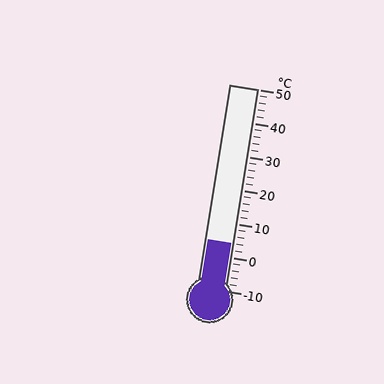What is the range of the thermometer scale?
The thermometer scale ranges from -10°C to 50°C.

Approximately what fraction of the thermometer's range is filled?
The thermometer is filled to approximately 25% of its range.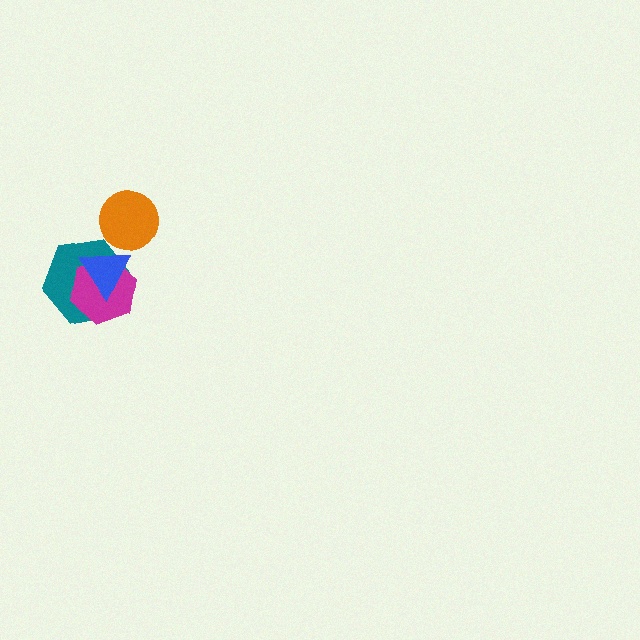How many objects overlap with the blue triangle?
2 objects overlap with the blue triangle.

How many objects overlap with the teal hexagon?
2 objects overlap with the teal hexagon.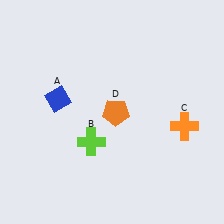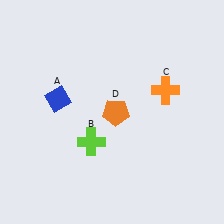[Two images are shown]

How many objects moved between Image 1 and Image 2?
1 object moved between the two images.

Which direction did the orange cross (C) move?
The orange cross (C) moved up.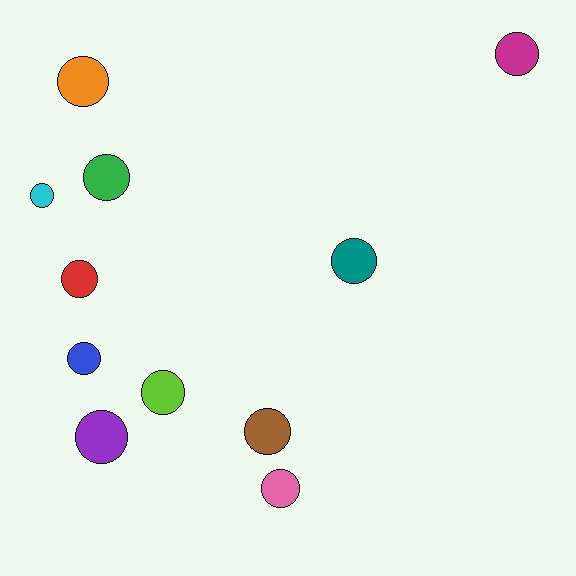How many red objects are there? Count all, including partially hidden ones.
There is 1 red object.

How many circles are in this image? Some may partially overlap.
There are 11 circles.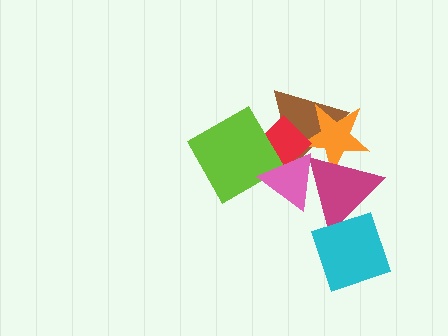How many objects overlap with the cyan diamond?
1 object overlaps with the cyan diamond.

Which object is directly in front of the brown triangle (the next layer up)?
The orange star is directly in front of the brown triangle.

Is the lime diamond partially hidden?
Yes, it is partially covered by another shape.